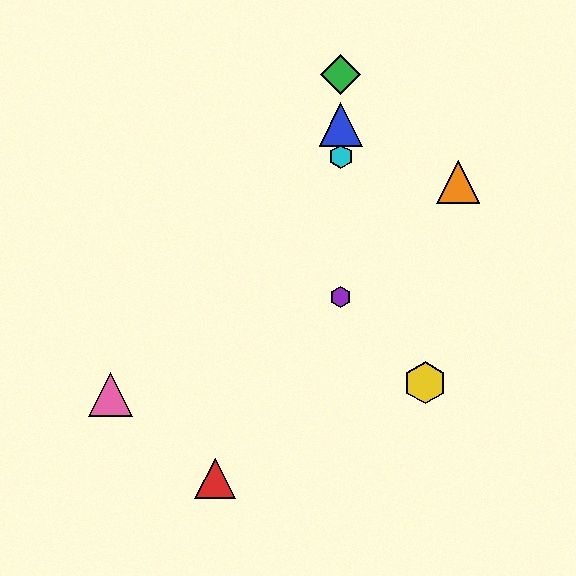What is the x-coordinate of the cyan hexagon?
The cyan hexagon is at x≈341.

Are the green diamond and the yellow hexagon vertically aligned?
No, the green diamond is at x≈341 and the yellow hexagon is at x≈425.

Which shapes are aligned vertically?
The blue triangle, the green diamond, the purple hexagon, the cyan hexagon are aligned vertically.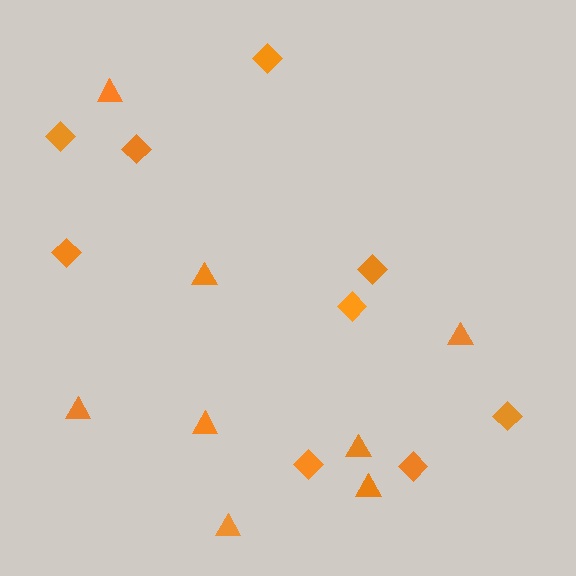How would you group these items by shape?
There are 2 groups: one group of diamonds (9) and one group of triangles (8).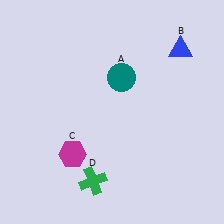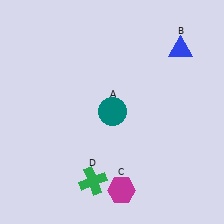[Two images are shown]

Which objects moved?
The objects that moved are: the teal circle (A), the magenta hexagon (C).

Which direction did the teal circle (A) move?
The teal circle (A) moved down.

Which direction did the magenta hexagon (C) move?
The magenta hexagon (C) moved right.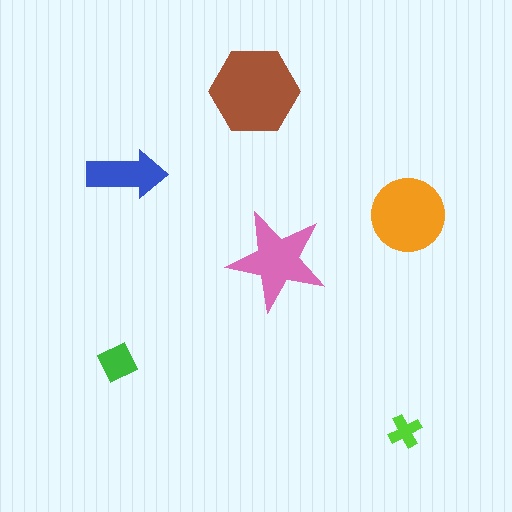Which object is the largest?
The brown hexagon.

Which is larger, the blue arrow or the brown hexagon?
The brown hexagon.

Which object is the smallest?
The lime cross.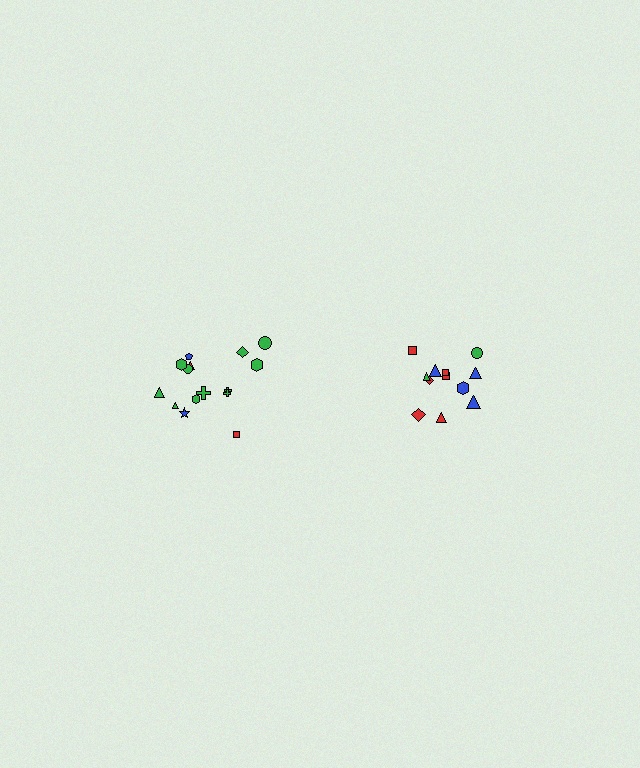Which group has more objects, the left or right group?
The left group.